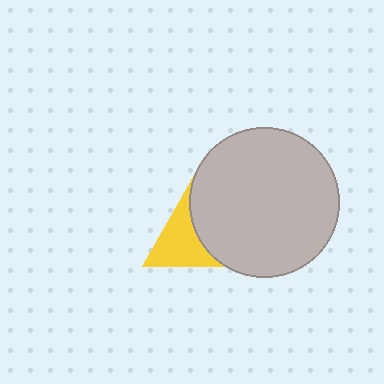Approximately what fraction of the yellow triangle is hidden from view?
Roughly 50% of the yellow triangle is hidden behind the light gray circle.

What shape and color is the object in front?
The object in front is a light gray circle.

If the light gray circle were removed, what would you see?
You would see the complete yellow triangle.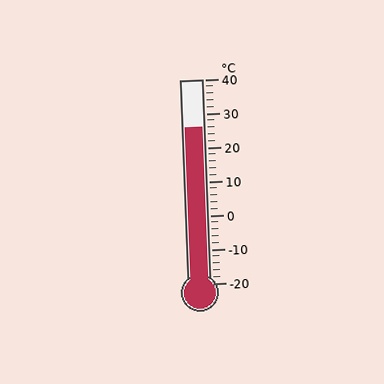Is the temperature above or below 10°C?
The temperature is above 10°C.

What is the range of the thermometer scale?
The thermometer scale ranges from -20°C to 40°C.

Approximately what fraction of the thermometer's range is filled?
The thermometer is filled to approximately 75% of its range.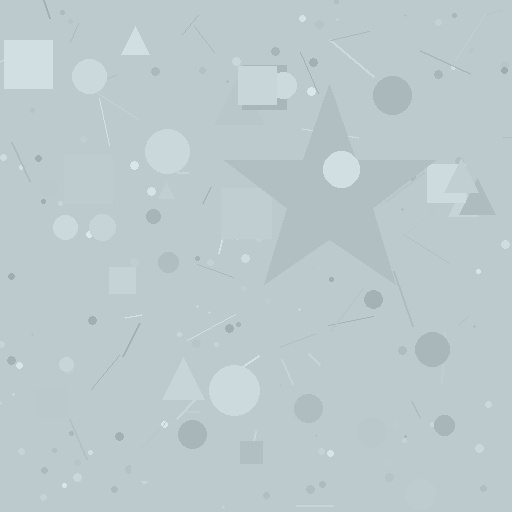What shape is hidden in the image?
A star is hidden in the image.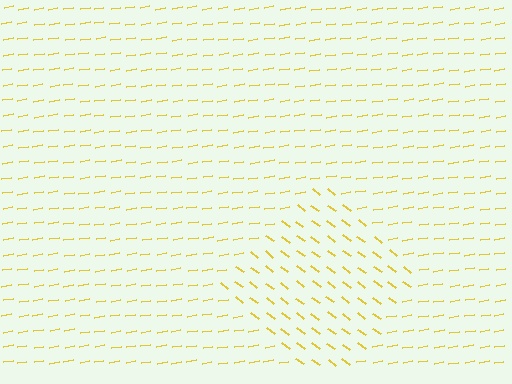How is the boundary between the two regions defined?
The boundary is defined purely by a change in line orientation (approximately 45 degrees difference). All lines are the same color and thickness.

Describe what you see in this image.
The image is filled with small yellow line segments. A diamond region in the image has lines oriented differently from the surrounding lines, creating a visible texture boundary.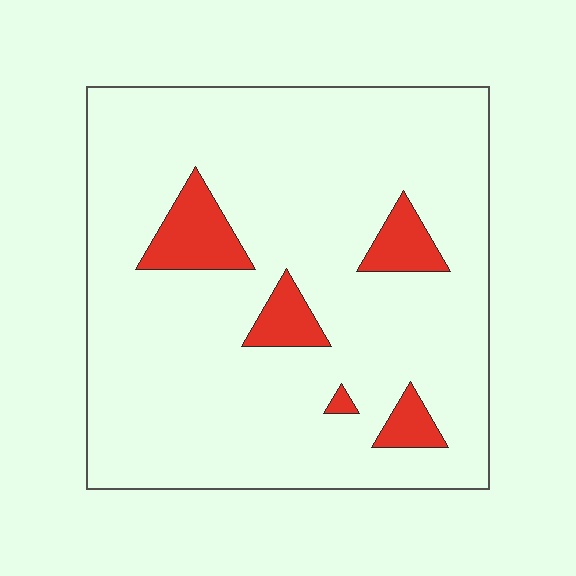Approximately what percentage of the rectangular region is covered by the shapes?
Approximately 10%.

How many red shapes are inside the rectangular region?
5.